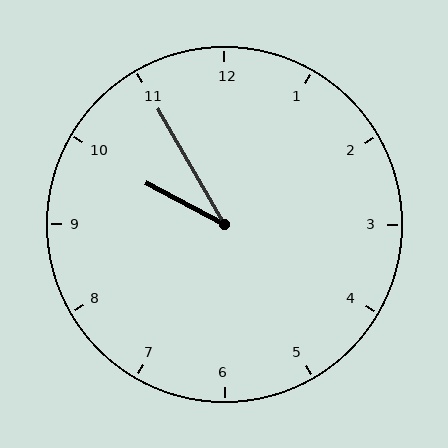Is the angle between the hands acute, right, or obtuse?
It is acute.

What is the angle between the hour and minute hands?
Approximately 32 degrees.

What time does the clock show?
9:55.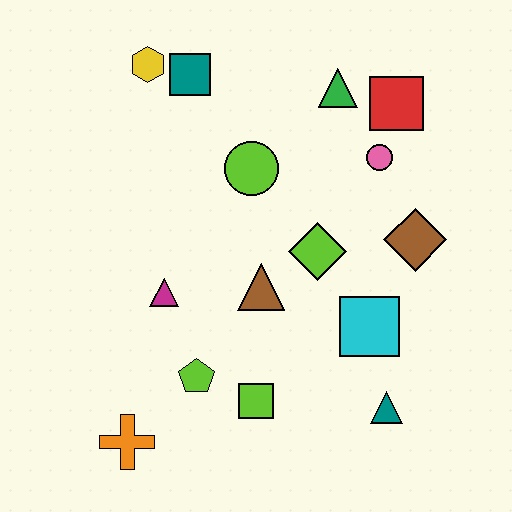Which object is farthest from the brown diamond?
The orange cross is farthest from the brown diamond.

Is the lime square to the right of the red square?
No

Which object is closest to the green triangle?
The red square is closest to the green triangle.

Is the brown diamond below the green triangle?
Yes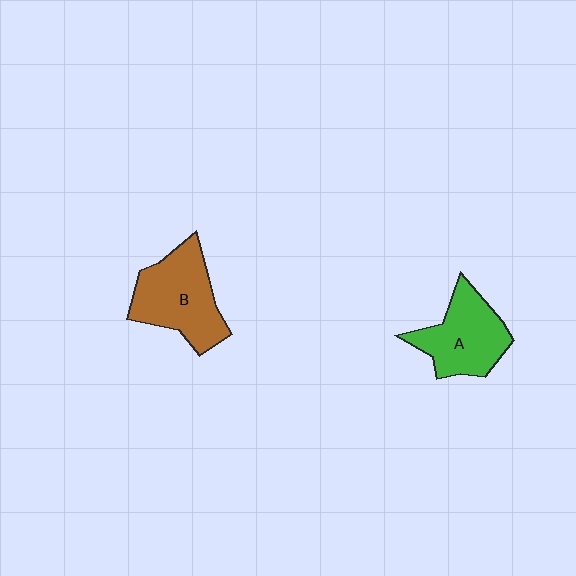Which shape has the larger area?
Shape B (brown).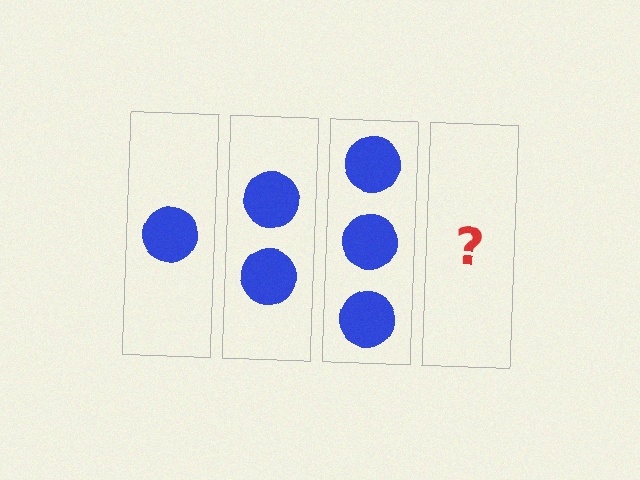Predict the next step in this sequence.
The next step is 4 circles.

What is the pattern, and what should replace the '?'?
The pattern is that each step adds one more circle. The '?' should be 4 circles.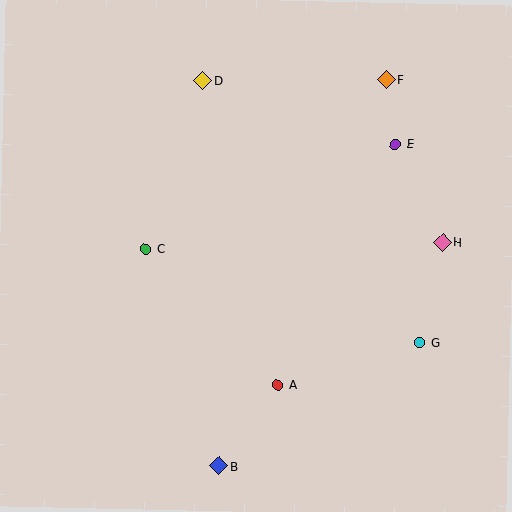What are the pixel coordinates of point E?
Point E is at (395, 145).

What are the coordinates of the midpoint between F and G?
The midpoint between F and G is at (403, 211).